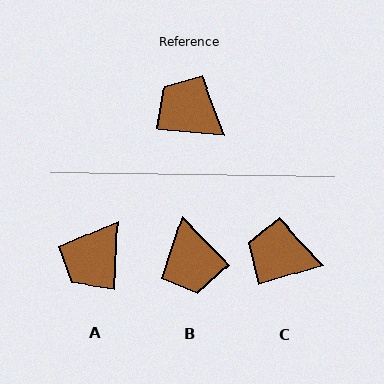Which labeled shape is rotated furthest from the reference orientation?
B, about 141 degrees away.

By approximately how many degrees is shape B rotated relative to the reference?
Approximately 141 degrees counter-clockwise.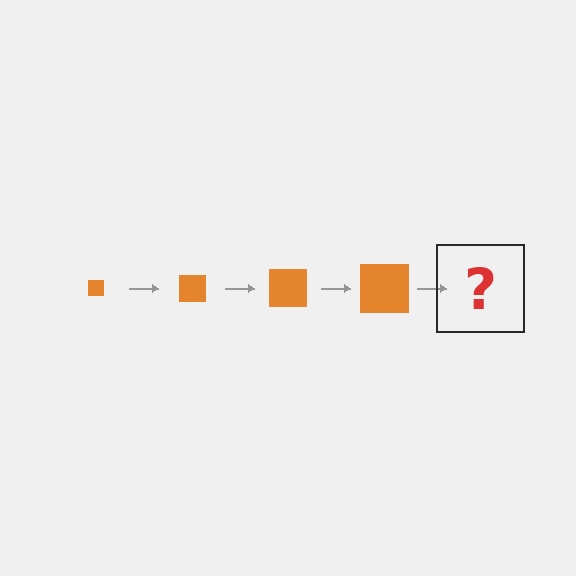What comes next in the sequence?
The next element should be an orange square, larger than the previous one.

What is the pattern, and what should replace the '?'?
The pattern is that the square gets progressively larger each step. The '?' should be an orange square, larger than the previous one.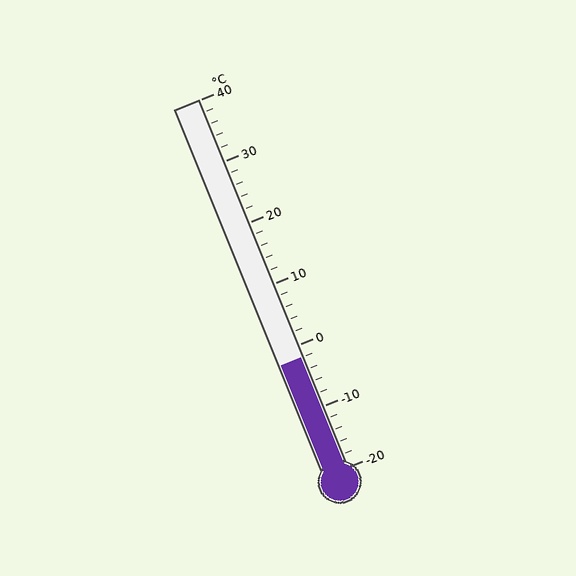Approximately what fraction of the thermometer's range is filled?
The thermometer is filled to approximately 30% of its range.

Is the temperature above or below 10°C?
The temperature is below 10°C.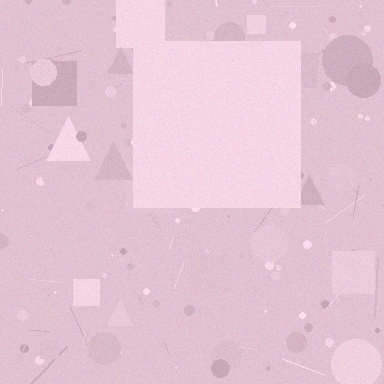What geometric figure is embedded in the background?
A square is embedded in the background.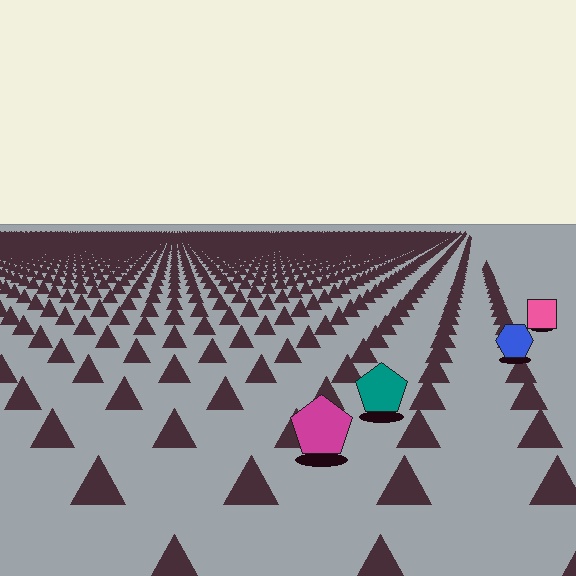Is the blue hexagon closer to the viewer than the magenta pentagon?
No. The magenta pentagon is closer — you can tell from the texture gradient: the ground texture is coarser near it.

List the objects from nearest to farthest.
From nearest to farthest: the magenta pentagon, the teal pentagon, the blue hexagon, the pink square.